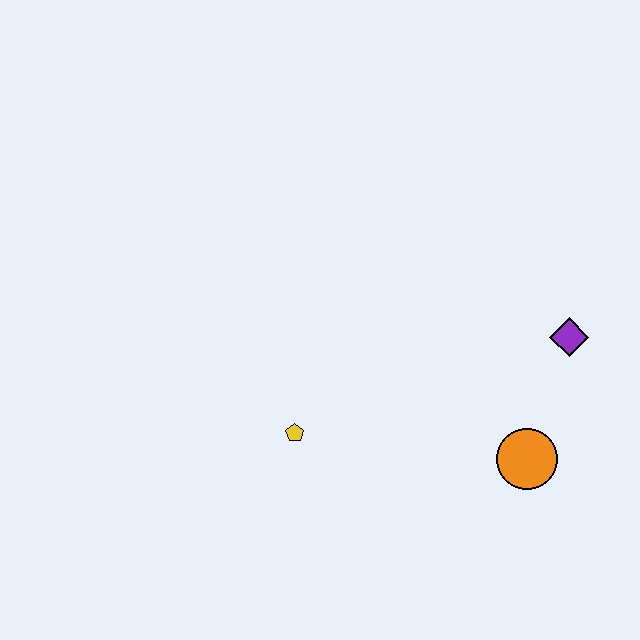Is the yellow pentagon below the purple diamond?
Yes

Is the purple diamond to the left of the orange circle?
No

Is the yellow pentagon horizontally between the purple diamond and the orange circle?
No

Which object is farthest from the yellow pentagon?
The purple diamond is farthest from the yellow pentagon.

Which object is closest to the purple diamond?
The orange circle is closest to the purple diamond.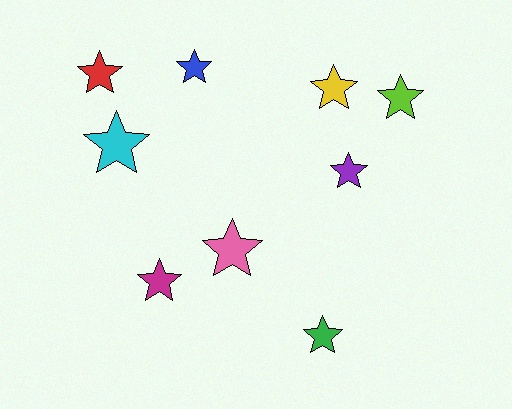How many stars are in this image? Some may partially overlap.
There are 9 stars.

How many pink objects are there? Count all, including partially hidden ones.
There is 1 pink object.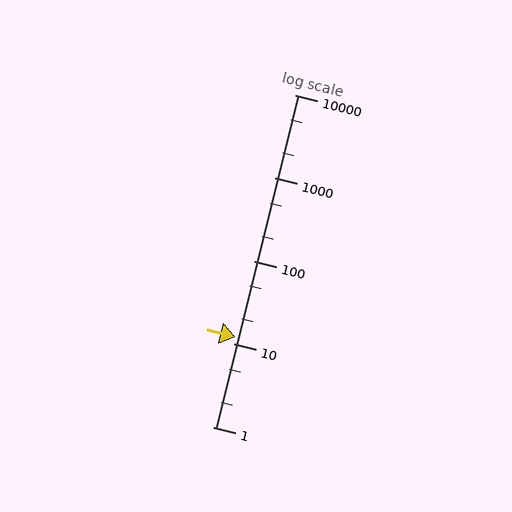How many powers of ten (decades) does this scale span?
The scale spans 4 decades, from 1 to 10000.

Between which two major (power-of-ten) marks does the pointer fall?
The pointer is between 10 and 100.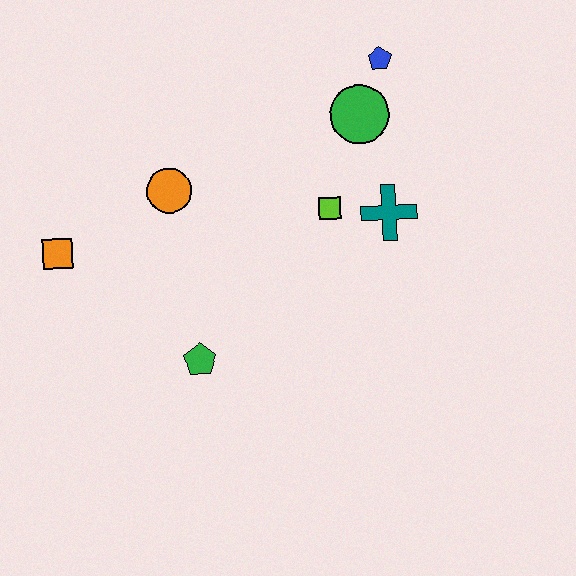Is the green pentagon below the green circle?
Yes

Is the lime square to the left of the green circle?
Yes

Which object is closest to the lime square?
The teal cross is closest to the lime square.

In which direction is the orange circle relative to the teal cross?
The orange circle is to the left of the teal cross.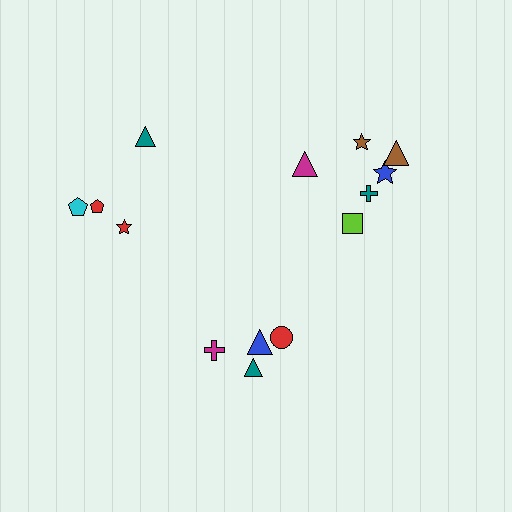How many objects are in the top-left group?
There are 4 objects.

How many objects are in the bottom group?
There are 4 objects.